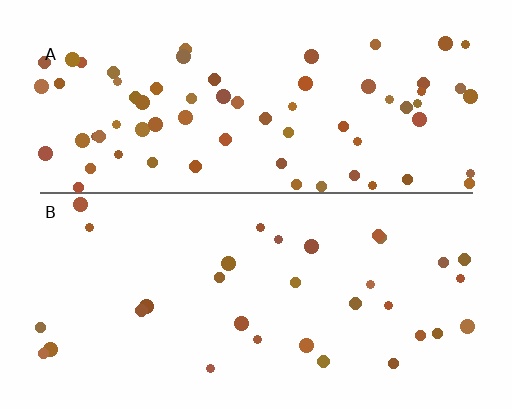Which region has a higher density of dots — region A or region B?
A (the top).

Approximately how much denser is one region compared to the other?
Approximately 2.2× — region A over region B.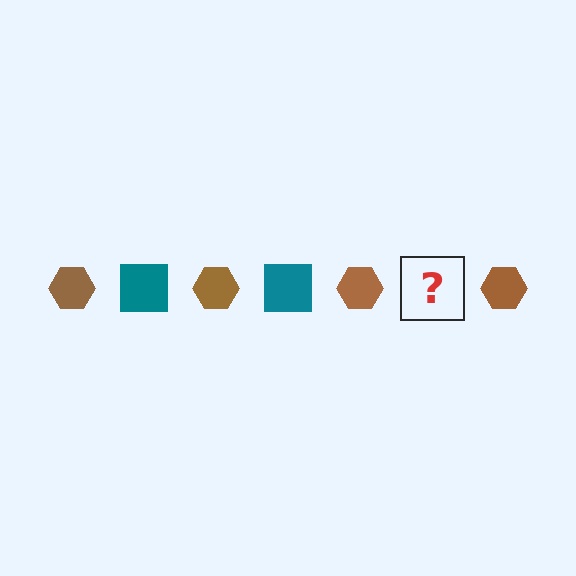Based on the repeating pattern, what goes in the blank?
The blank should be a teal square.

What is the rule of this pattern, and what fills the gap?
The rule is that the pattern alternates between brown hexagon and teal square. The gap should be filled with a teal square.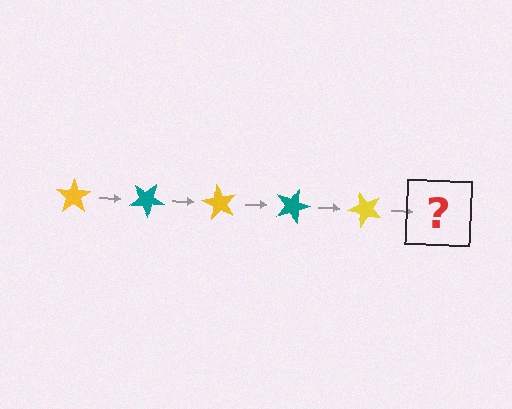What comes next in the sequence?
The next element should be a teal star, rotated 150 degrees from the start.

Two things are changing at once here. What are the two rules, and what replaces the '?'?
The two rules are that it rotates 30 degrees each step and the color cycles through yellow and teal. The '?' should be a teal star, rotated 150 degrees from the start.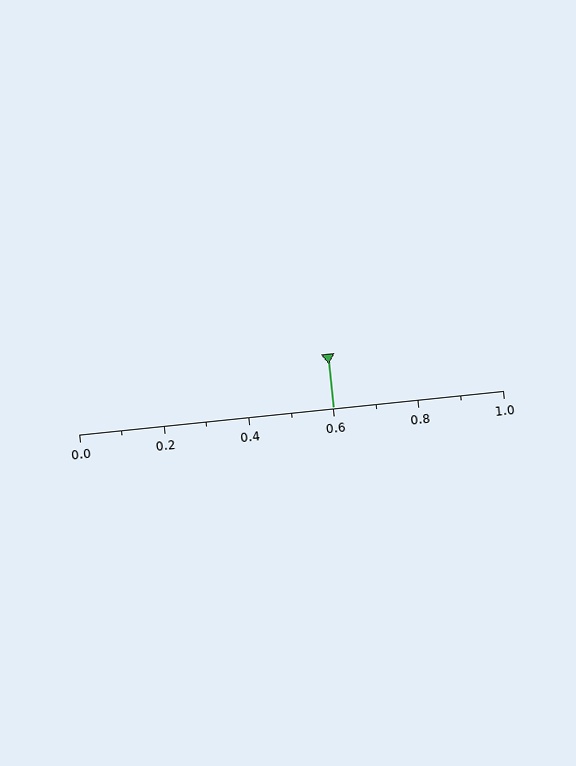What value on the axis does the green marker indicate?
The marker indicates approximately 0.6.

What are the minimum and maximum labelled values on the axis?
The axis runs from 0.0 to 1.0.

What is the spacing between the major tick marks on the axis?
The major ticks are spaced 0.2 apart.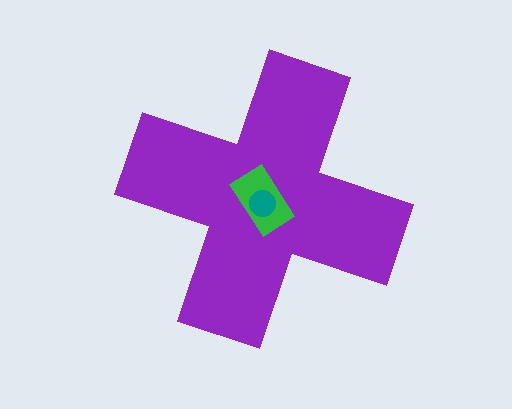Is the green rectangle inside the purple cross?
Yes.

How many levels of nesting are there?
3.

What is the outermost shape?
The purple cross.